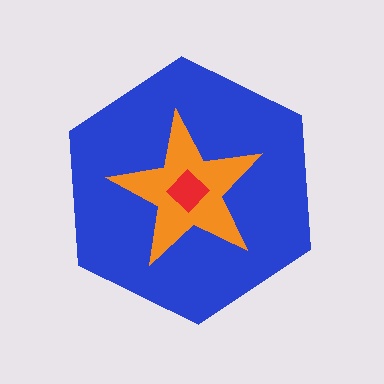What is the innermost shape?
The red diamond.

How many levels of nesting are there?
3.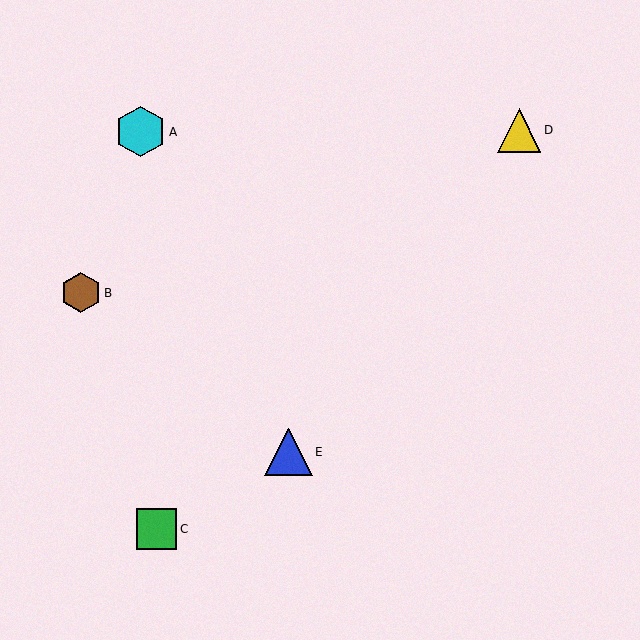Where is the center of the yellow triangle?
The center of the yellow triangle is at (519, 130).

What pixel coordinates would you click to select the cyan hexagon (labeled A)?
Click at (140, 132) to select the cyan hexagon A.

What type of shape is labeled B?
Shape B is a brown hexagon.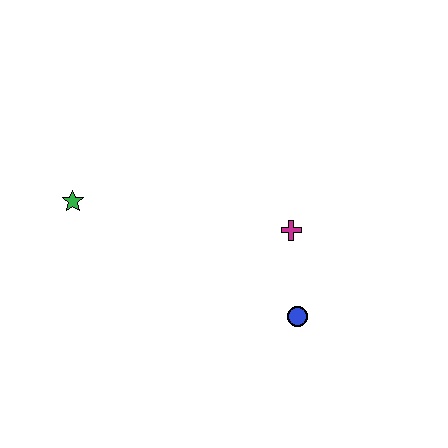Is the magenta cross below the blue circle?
No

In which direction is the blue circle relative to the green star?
The blue circle is to the right of the green star.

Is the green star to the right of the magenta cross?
No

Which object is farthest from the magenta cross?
The green star is farthest from the magenta cross.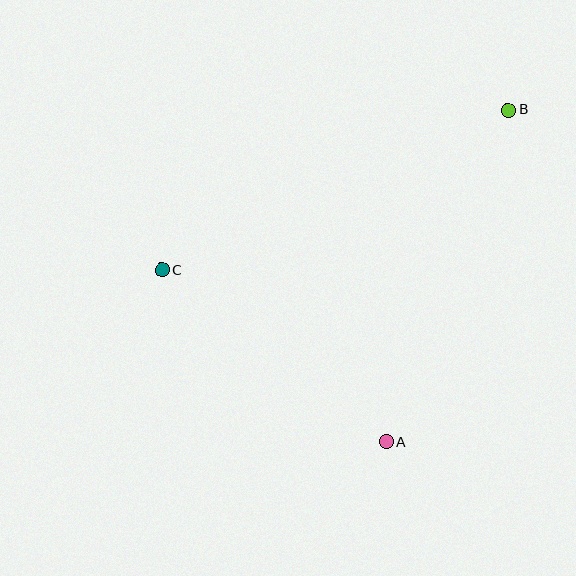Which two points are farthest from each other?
Points B and C are farthest from each other.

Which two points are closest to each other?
Points A and C are closest to each other.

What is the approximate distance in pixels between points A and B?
The distance between A and B is approximately 354 pixels.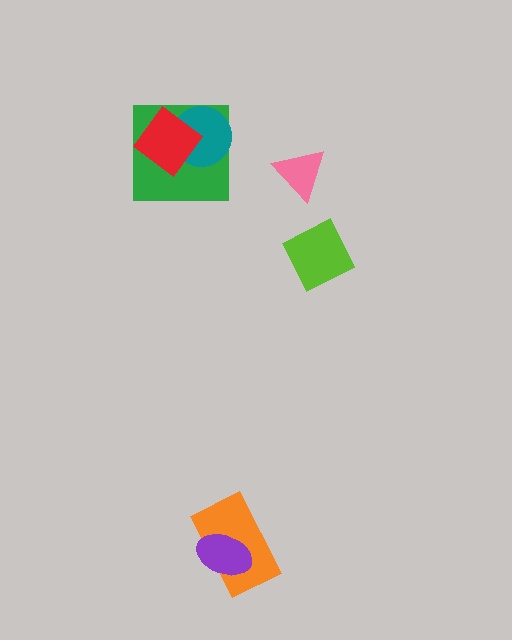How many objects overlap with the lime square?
0 objects overlap with the lime square.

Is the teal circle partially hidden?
Yes, it is partially covered by another shape.